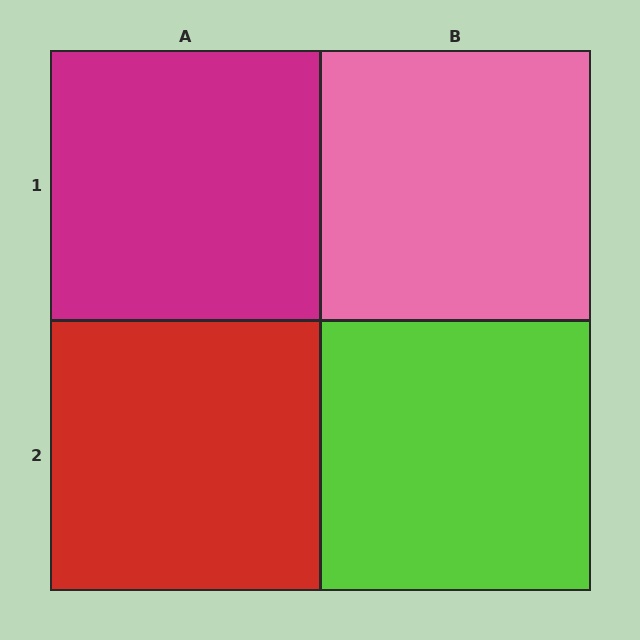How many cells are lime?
1 cell is lime.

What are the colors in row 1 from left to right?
Magenta, pink.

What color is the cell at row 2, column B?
Lime.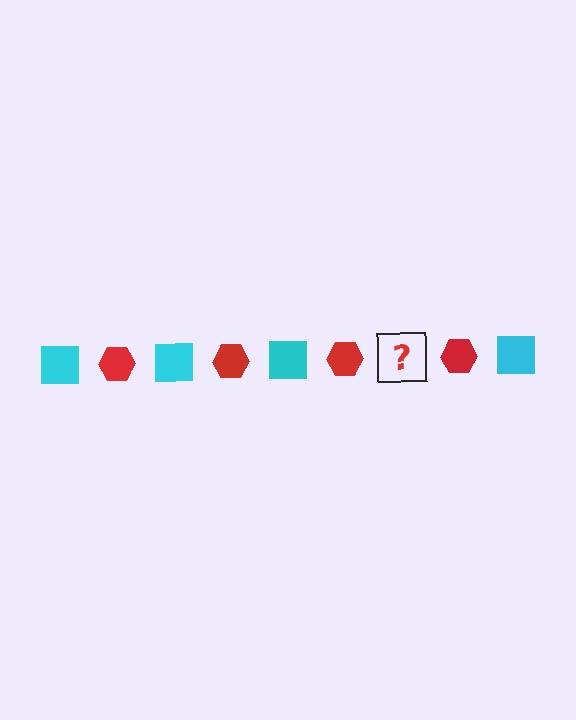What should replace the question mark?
The question mark should be replaced with a cyan square.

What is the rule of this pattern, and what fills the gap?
The rule is that the pattern alternates between cyan square and red hexagon. The gap should be filled with a cyan square.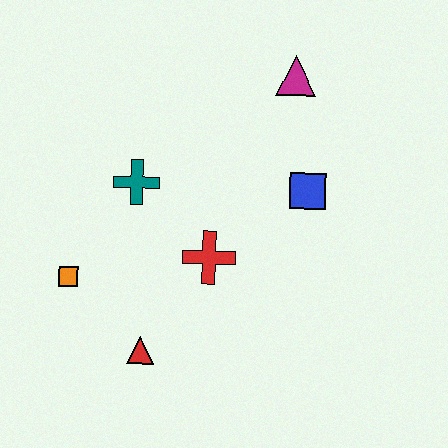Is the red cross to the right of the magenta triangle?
No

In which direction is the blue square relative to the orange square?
The blue square is to the right of the orange square.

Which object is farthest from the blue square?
The orange square is farthest from the blue square.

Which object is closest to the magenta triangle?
The blue square is closest to the magenta triangle.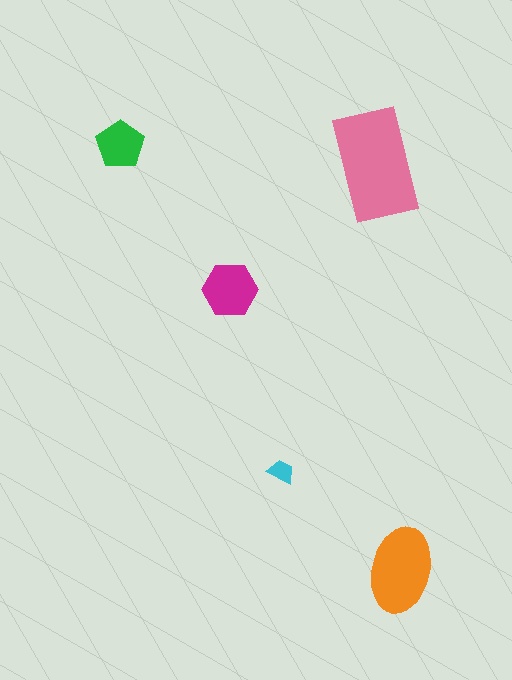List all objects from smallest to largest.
The cyan trapezoid, the green pentagon, the magenta hexagon, the orange ellipse, the pink rectangle.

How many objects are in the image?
There are 5 objects in the image.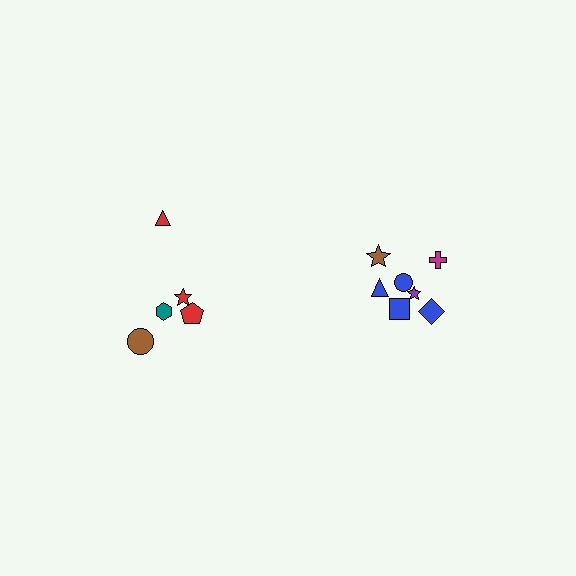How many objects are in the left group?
There are 5 objects.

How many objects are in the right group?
There are 7 objects.